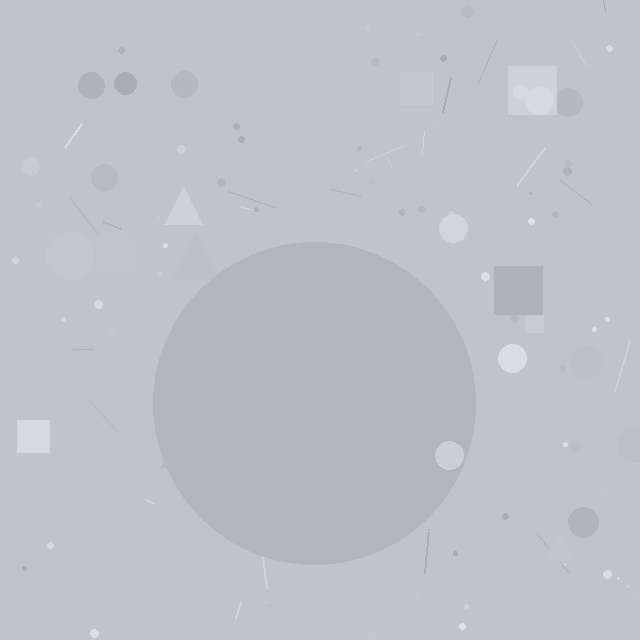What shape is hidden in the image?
A circle is hidden in the image.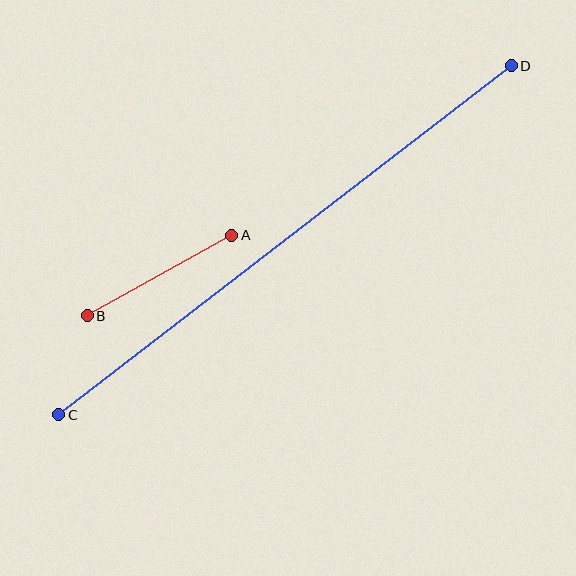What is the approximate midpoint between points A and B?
The midpoint is at approximately (159, 275) pixels.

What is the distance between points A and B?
The distance is approximately 165 pixels.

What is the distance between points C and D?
The distance is approximately 571 pixels.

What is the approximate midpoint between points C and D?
The midpoint is at approximately (285, 240) pixels.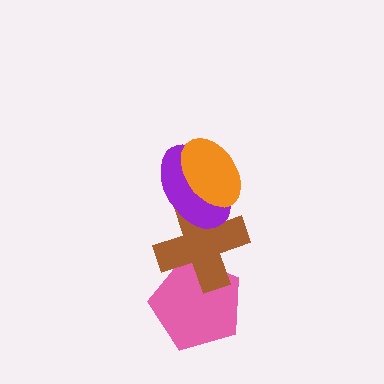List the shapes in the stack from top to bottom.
From top to bottom: the orange ellipse, the purple ellipse, the brown cross, the pink pentagon.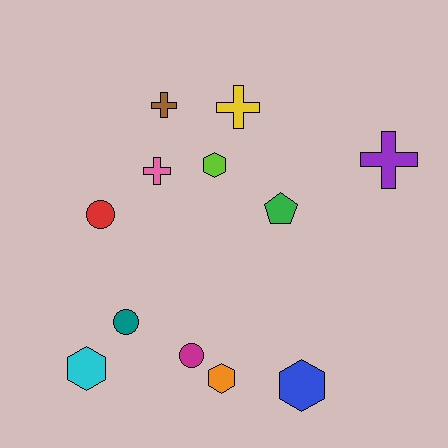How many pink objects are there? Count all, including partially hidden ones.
There is 1 pink object.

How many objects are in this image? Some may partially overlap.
There are 12 objects.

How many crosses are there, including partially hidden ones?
There are 4 crosses.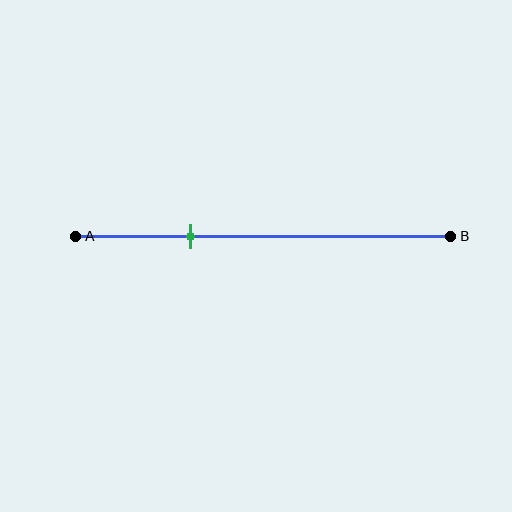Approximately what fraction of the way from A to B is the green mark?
The green mark is approximately 30% of the way from A to B.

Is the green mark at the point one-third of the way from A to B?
Yes, the mark is approximately at the one-third point.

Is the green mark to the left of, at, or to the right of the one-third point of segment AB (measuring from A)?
The green mark is approximately at the one-third point of segment AB.